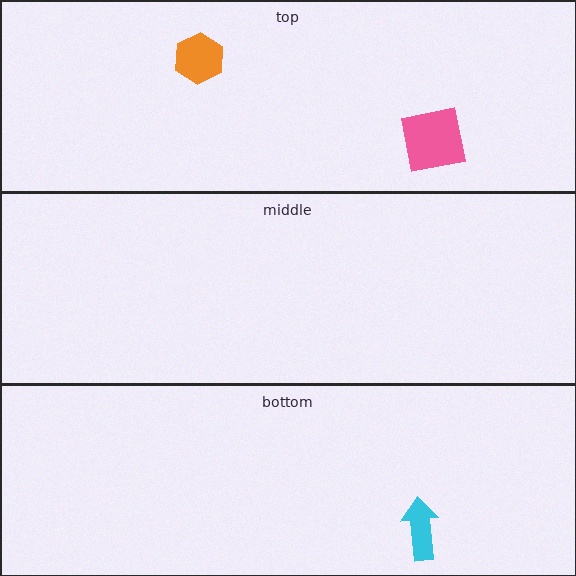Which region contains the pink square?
The top region.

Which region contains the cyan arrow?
The bottom region.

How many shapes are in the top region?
2.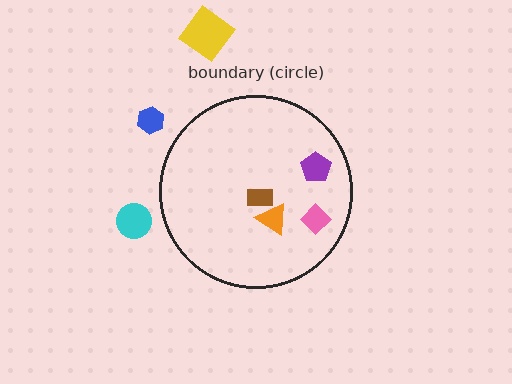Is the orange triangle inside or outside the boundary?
Inside.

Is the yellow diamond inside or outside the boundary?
Outside.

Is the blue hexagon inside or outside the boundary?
Outside.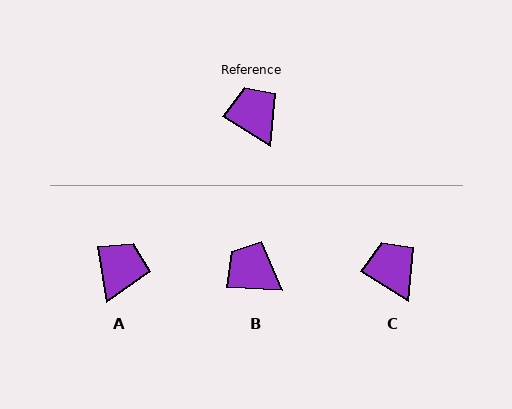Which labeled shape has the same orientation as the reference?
C.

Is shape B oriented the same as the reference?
No, it is off by about 29 degrees.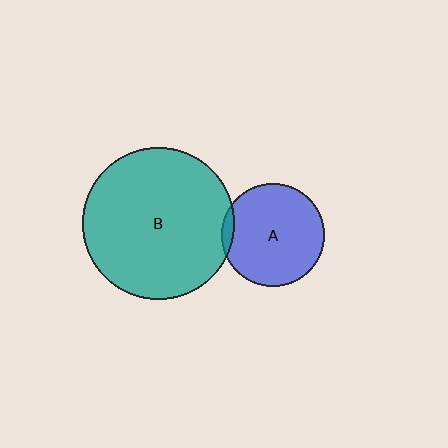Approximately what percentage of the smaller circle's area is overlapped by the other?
Approximately 5%.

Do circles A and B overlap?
Yes.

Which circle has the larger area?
Circle B (teal).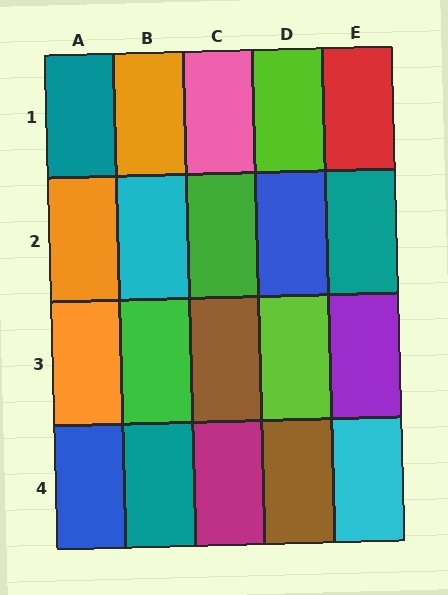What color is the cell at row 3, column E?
Purple.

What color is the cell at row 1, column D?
Lime.